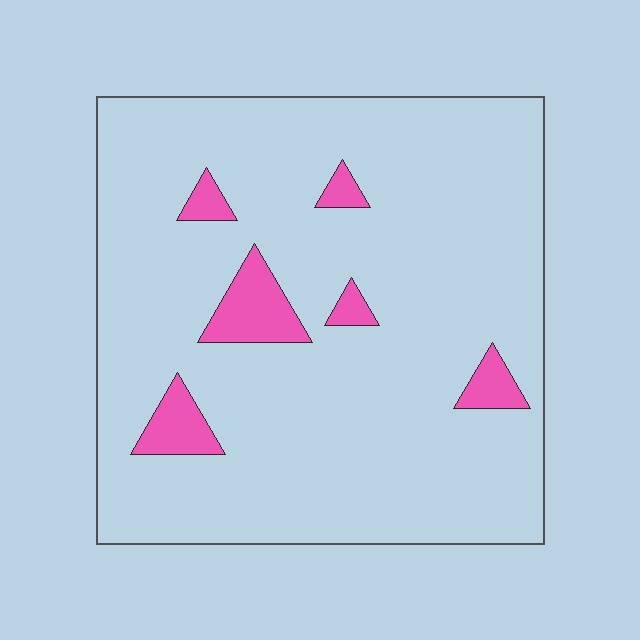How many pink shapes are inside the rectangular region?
6.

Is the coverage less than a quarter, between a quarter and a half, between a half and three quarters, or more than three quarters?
Less than a quarter.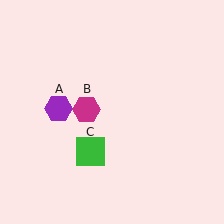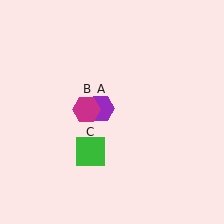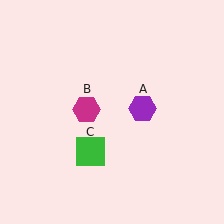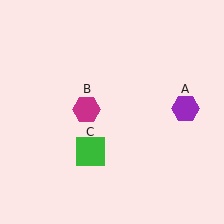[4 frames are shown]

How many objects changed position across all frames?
1 object changed position: purple hexagon (object A).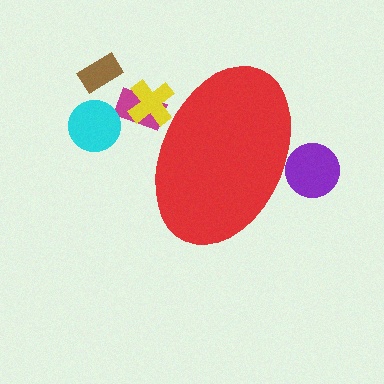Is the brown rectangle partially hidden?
No, the brown rectangle is fully visible.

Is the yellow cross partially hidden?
Yes, the yellow cross is partially hidden behind the red ellipse.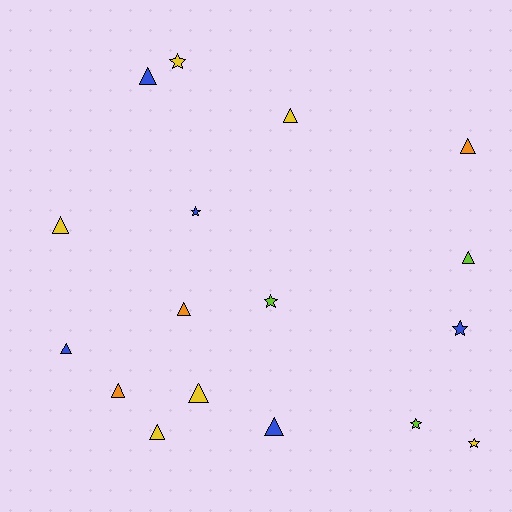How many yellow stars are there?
There are 2 yellow stars.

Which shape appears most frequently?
Triangle, with 11 objects.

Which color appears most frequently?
Yellow, with 6 objects.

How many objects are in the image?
There are 17 objects.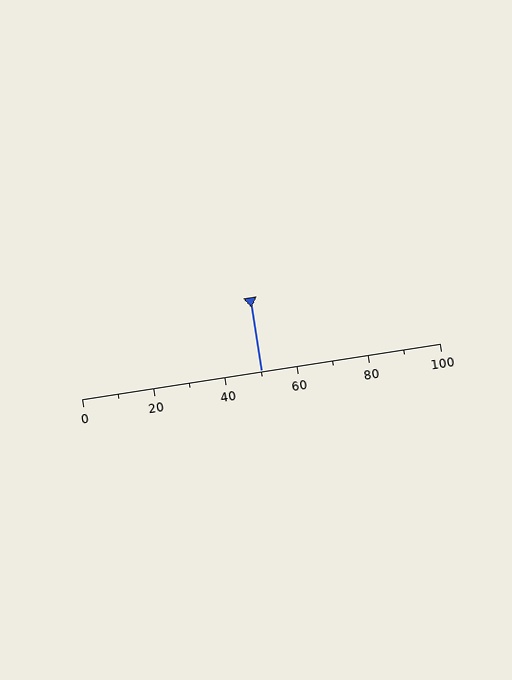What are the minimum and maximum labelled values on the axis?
The axis runs from 0 to 100.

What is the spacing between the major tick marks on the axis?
The major ticks are spaced 20 apart.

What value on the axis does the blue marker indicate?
The marker indicates approximately 50.